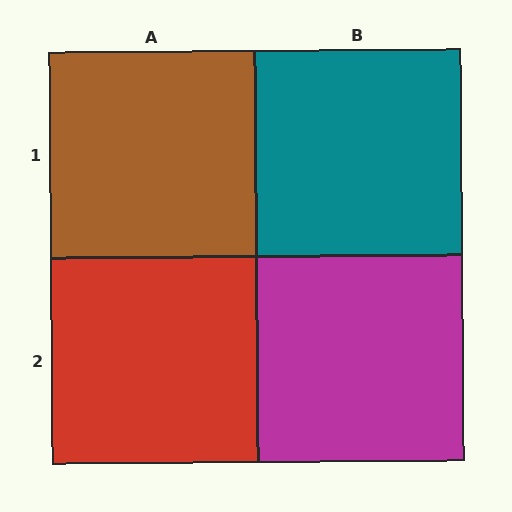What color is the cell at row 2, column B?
Magenta.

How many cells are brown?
1 cell is brown.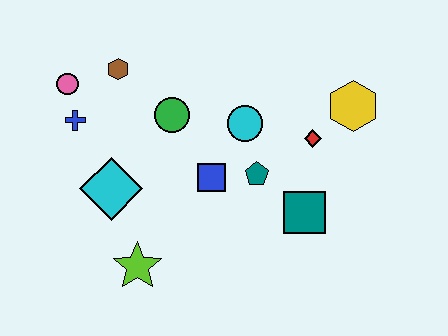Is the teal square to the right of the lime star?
Yes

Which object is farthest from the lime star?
The yellow hexagon is farthest from the lime star.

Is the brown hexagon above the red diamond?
Yes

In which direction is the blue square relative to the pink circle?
The blue square is to the right of the pink circle.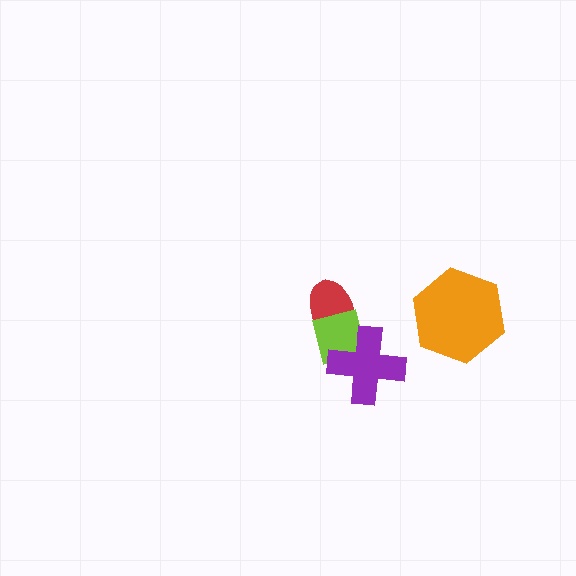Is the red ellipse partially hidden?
Yes, it is partially covered by another shape.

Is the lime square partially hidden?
Yes, it is partially covered by another shape.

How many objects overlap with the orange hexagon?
0 objects overlap with the orange hexagon.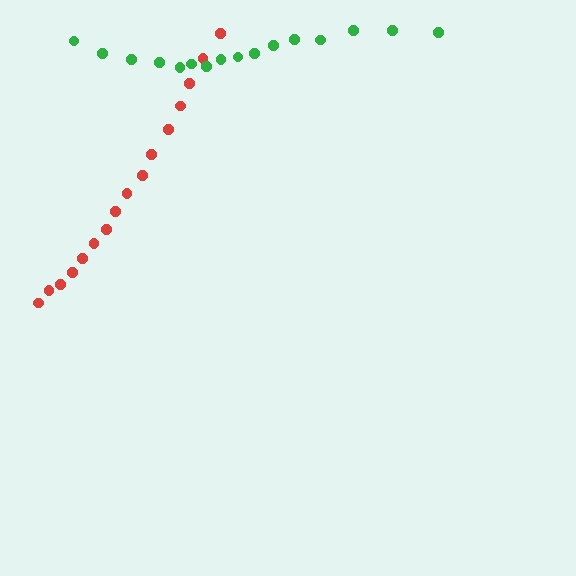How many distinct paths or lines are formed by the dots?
There are 2 distinct paths.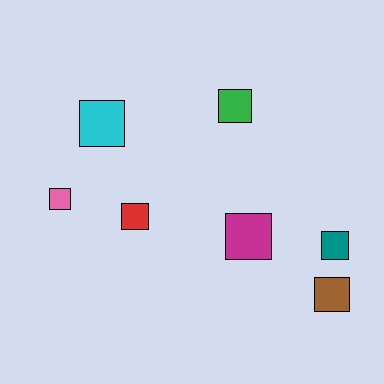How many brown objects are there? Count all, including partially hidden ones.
There is 1 brown object.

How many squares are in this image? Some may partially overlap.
There are 7 squares.